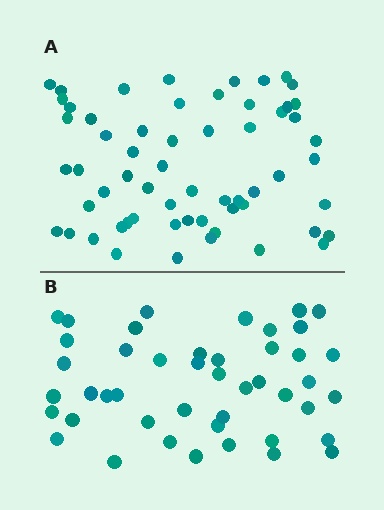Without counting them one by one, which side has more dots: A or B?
Region A (the top region) has more dots.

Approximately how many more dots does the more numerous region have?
Region A has approximately 15 more dots than region B.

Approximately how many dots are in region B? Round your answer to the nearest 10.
About 40 dots. (The exact count is 45, which rounds to 40.)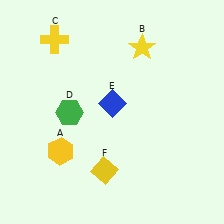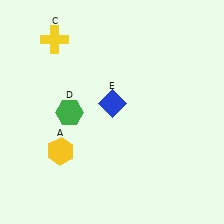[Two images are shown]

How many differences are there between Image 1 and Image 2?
There are 2 differences between the two images.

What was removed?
The yellow diamond (F), the yellow star (B) were removed in Image 2.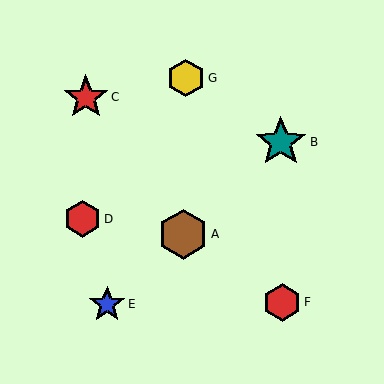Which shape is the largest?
The teal star (labeled B) is the largest.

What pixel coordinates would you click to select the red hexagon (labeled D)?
Click at (82, 219) to select the red hexagon D.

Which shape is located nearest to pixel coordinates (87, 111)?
The red star (labeled C) at (86, 97) is nearest to that location.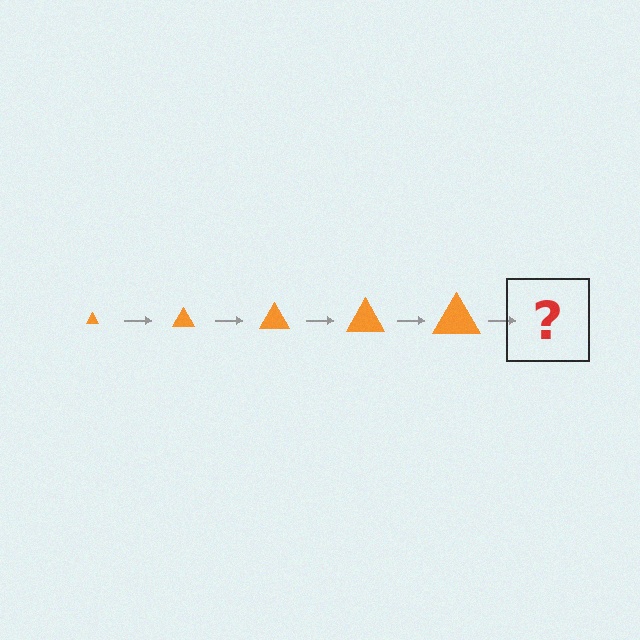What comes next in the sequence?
The next element should be an orange triangle, larger than the previous one.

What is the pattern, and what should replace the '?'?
The pattern is that the triangle gets progressively larger each step. The '?' should be an orange triangle, larger than the previous one.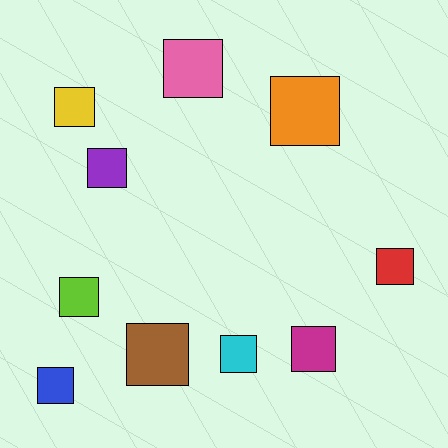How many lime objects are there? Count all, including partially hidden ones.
There is 1 lime object.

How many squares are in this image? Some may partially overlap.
There are 10 squares.